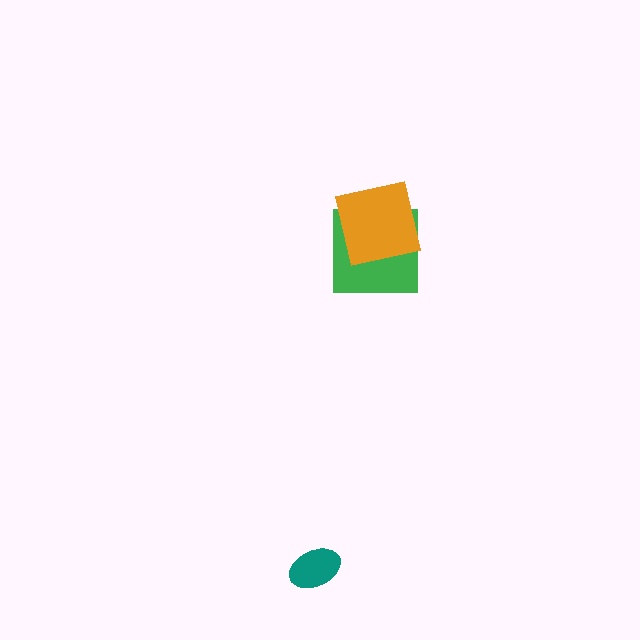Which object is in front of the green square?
The orange square is in front of the green square.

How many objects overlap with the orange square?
1 object overlaps with the orange square.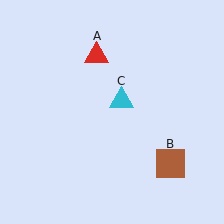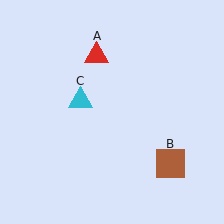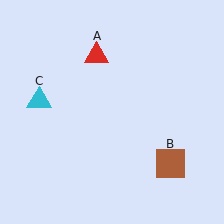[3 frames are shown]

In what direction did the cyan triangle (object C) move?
The cyan triangle (object C) moved left.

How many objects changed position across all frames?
1 object changed position: cyan triangle (object C).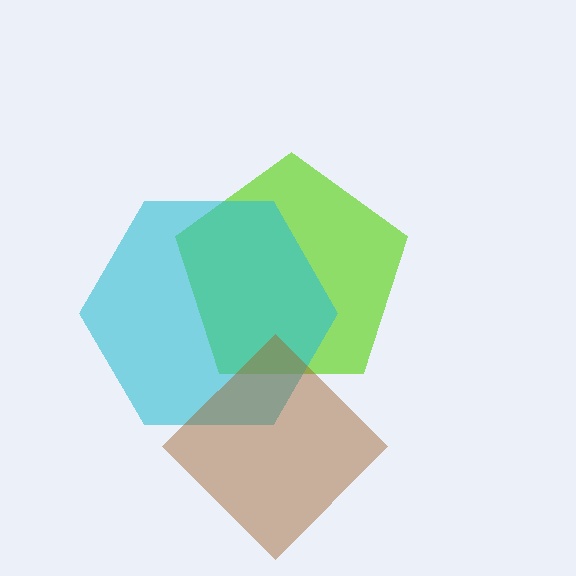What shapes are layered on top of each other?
The layered shapes are: a lime pentagon, a cyan hexagon, a brown diamond.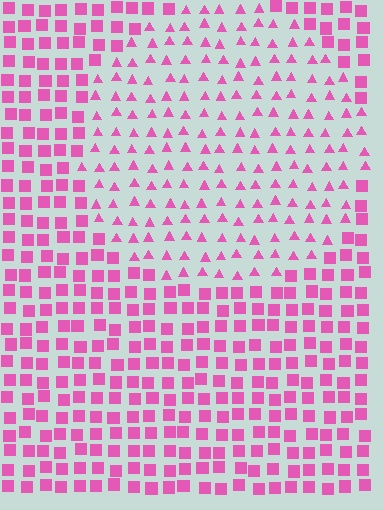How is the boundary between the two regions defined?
The boundary is defined by a change in element shape: triangles inside vs. squares outside. All elements share the same color and spacing.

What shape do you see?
I see a circle.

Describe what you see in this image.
The image is filled with small pink elements arranged in a uniform grid. A circle-shaped region contains triangles, while the surrounding area contains squares. The boundary is defined purely by the change in element shape.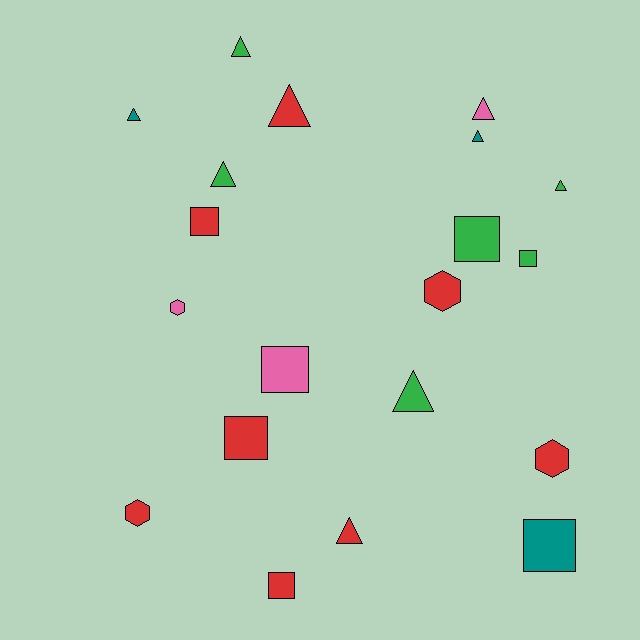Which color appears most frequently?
Red, with 8 objects.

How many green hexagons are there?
There are no green hexagons.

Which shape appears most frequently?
Triangle, with 9 objects.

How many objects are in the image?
There are 20 objects.